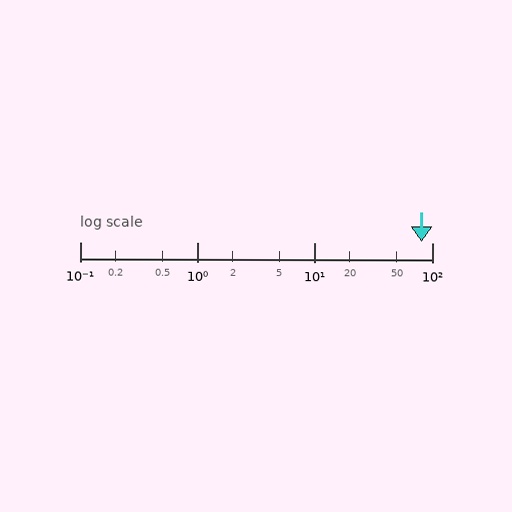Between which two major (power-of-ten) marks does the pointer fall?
The pointer is between 10 and 100.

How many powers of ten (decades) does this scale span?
The scale spans 3 decades, from 0.1 to 100.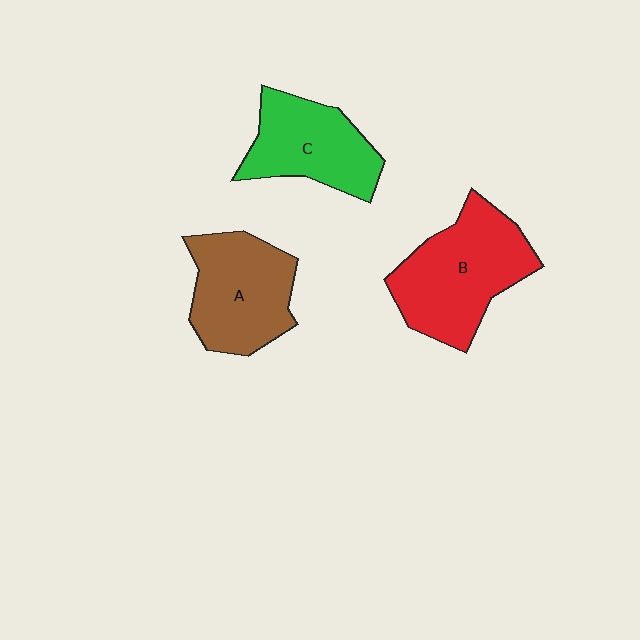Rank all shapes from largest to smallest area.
From largest to smallest: B (red), A (brown), C (green).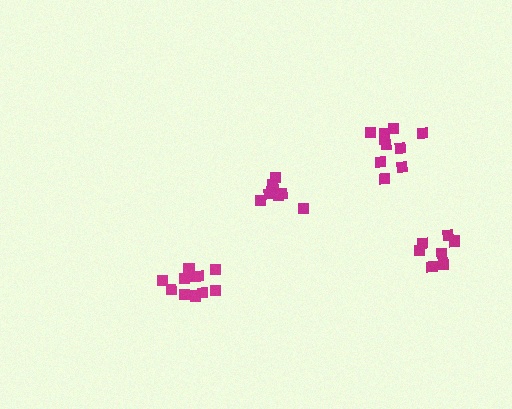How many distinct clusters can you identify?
There are 4 distinct clusters.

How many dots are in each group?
Group 1: 9 dots, Group 2: 7 dots, Group 3: 10 dots, Group 4: 12 dots (38 total).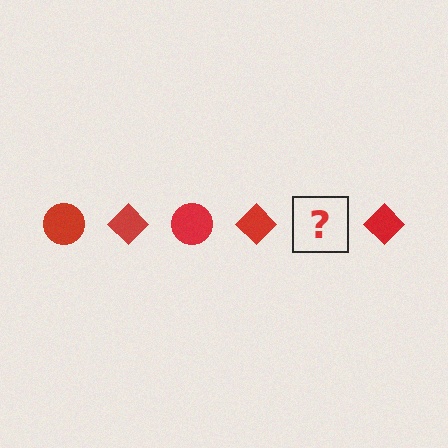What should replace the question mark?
The question mark should be replaced with a red circle.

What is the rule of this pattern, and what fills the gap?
The rule is that the pattern cycles through circle, diamond shapes in red. The gap should be filled with a red circle.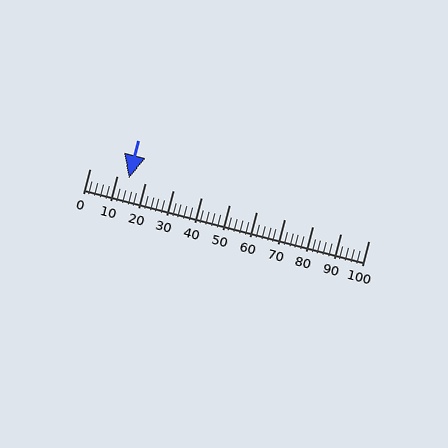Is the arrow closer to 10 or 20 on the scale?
The arrow is closer to 10.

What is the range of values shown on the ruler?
The ruler shows values from 0 to 100.